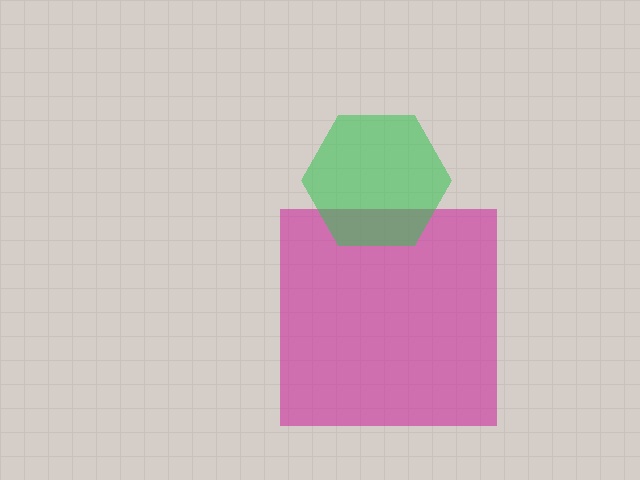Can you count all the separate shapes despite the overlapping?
Yes, there are 2 separate shapes.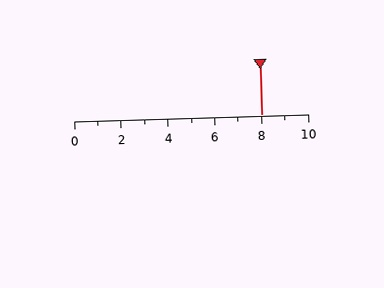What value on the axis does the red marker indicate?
The marker indicates approximately 8.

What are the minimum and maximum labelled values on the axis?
The axis runs from 0 to 10.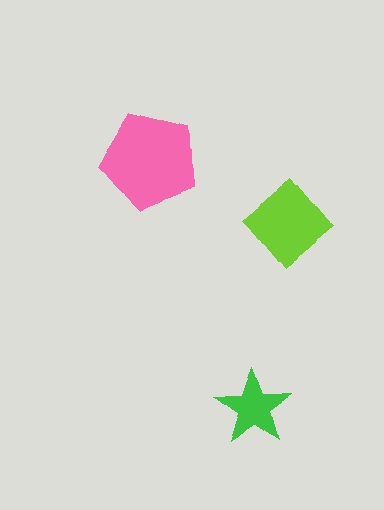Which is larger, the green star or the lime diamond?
The lime diamond.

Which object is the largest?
The pink pentagon.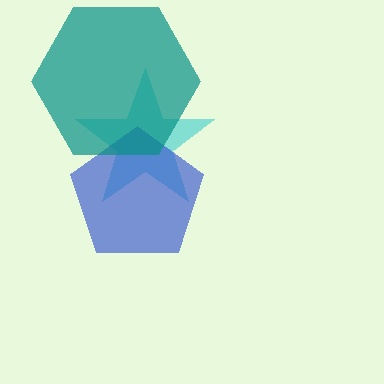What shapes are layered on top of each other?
The layered shapes are: a cyan star, a blue pentagon, a teal hexagon.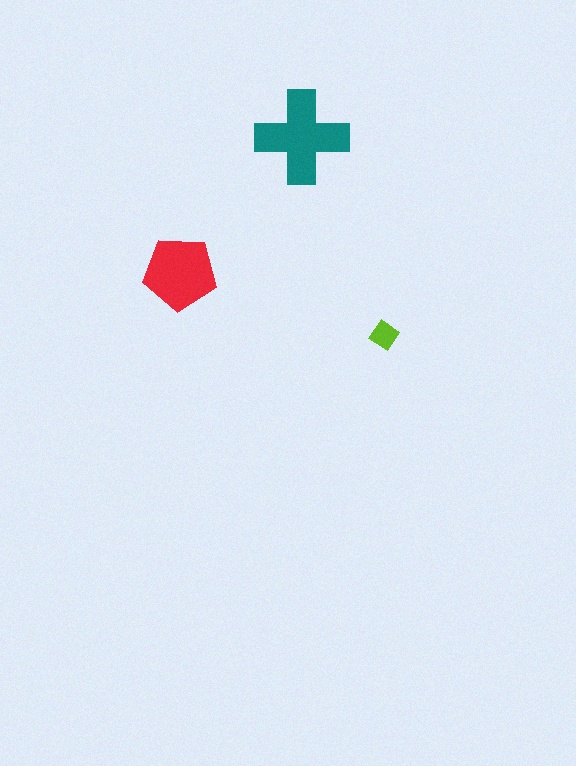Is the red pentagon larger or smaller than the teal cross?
Smaller.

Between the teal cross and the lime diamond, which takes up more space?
The teal cross.